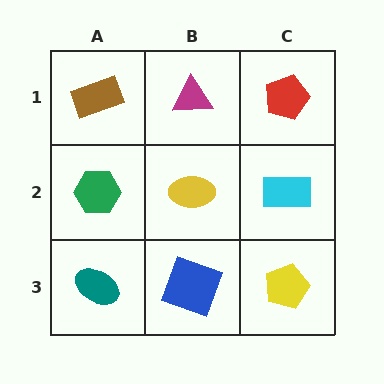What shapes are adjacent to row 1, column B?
A yellow ellipse (row 2, column B), a brown rectangle (row 1, column A), a red pentagon (row 1, column C).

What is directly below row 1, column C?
A cyan rectangle.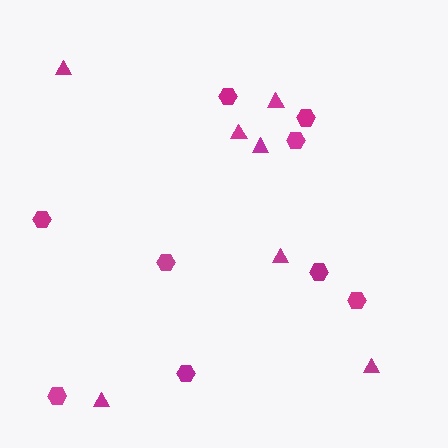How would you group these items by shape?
There are 2 groups: one group of triangles (7) and one group of hexagons (9).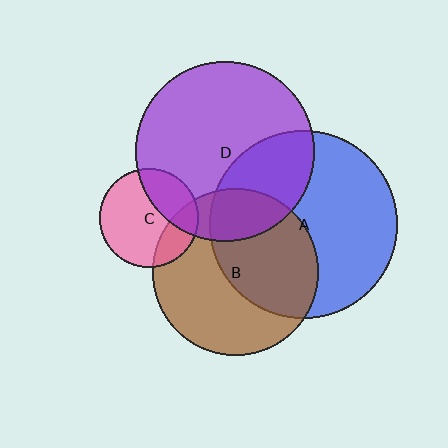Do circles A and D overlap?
Yes.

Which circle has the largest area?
Circle A (blue).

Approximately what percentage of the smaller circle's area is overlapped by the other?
Approximately 30%.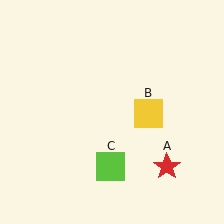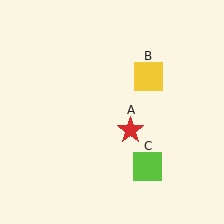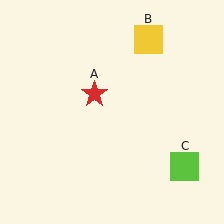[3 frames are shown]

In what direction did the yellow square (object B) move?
The yellow square (object B) moved up.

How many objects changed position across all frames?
3 objects changed position: red star (object A), yellow square (object B), lime square (object C).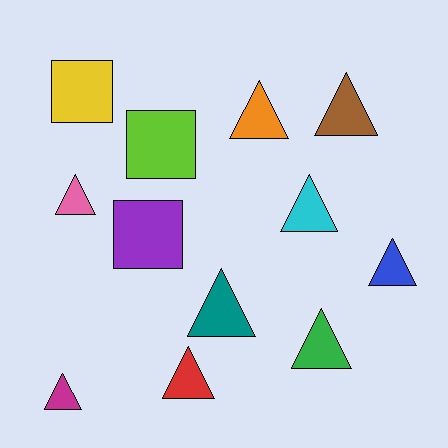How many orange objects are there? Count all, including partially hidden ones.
There is 1 orange object.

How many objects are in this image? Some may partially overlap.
There are 12 objects.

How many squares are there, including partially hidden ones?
There are 3 squares.